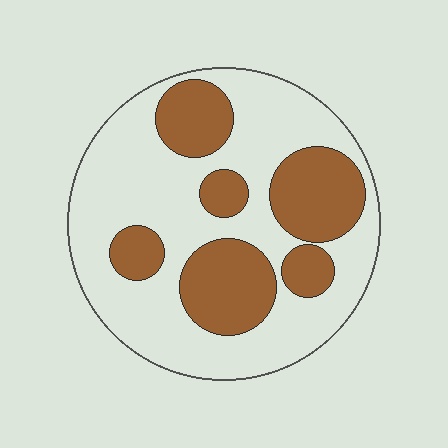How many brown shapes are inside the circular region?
6.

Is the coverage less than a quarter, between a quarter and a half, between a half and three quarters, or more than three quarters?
Between a quarter and a half.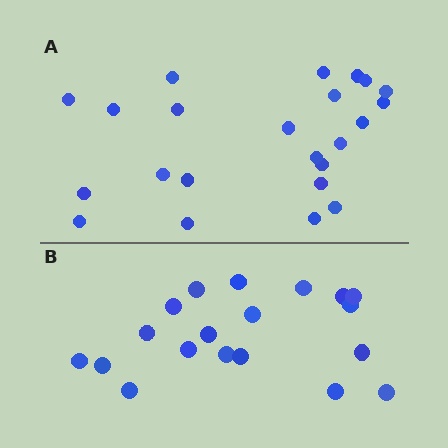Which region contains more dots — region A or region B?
Region A (the top region) has more dots.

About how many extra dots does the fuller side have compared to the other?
Region A has about 4 more dots than region B.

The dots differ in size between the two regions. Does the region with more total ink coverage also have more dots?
No. Region B has more total ink coverage because its dots are larger, but region A actually contains more individual dots. Total area can be misleading — the number of items is what matters here.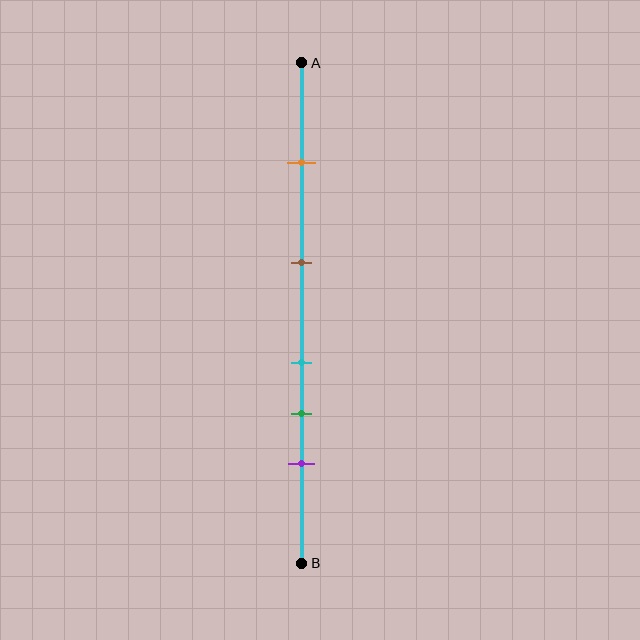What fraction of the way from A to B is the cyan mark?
The cyan mark is approximately 60% (0.6) of the way from A to B.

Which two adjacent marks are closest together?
The cyan and green marks are the closest adjacent pair.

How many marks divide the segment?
There are 5 marks dividing the segment.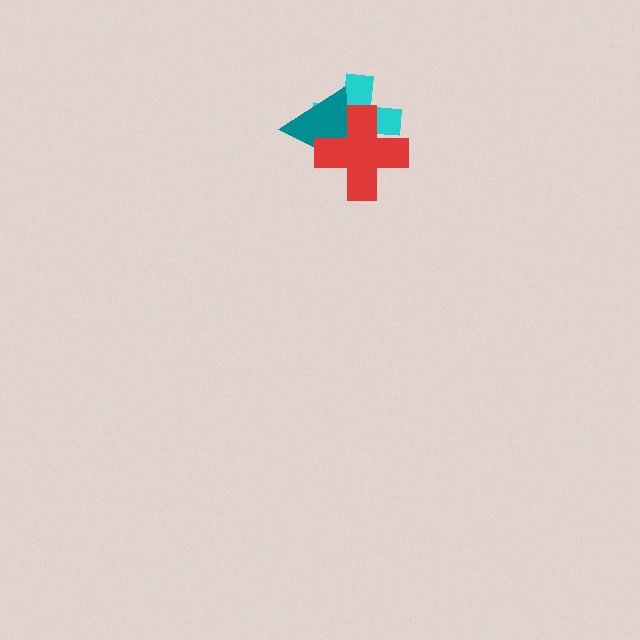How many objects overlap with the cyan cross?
2 objects overlap with the cyan cross.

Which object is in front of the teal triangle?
The red cross is in front of the teal triangle.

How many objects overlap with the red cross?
2 objects overlap with the red cross.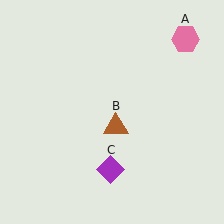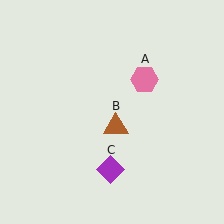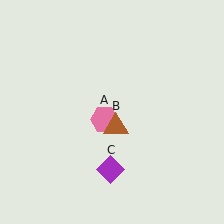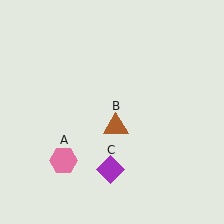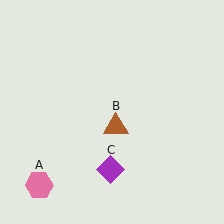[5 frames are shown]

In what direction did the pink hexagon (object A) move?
The pink hexagon (object A) moved down and to the left.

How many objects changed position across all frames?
1 object changed position: pink hexagon (object A).